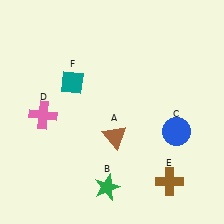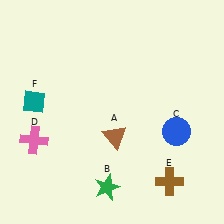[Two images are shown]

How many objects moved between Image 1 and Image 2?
2 objects moved between the two images.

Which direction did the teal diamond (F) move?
The teal diamond (F) moved left.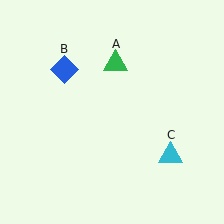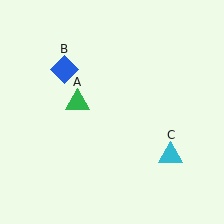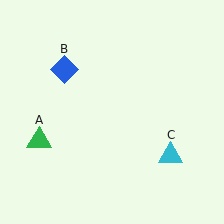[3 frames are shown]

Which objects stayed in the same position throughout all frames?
Blue diamond (object B) and cyan triangle (object C) remained stationary.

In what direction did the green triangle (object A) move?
The green triangle (object A) moved down and to the left.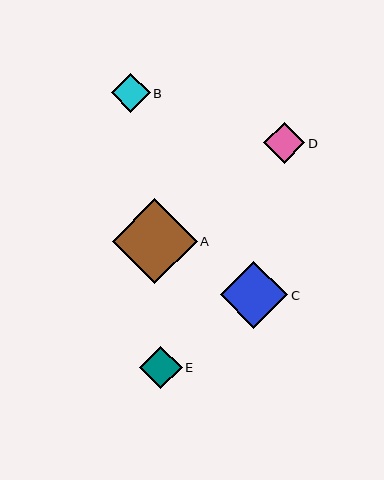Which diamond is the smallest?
Diamond B is the smallest with a size of approximately 39 pixels.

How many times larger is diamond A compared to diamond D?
Diamond A is approximately 2.1 times the size of diamond D.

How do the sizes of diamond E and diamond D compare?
Diamond E and diamond D are approximately the same size.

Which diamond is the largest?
Diamond A is the largest with a size of approximately 85 pixels.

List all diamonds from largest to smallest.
From largest to smallest: A, C, E, D, B.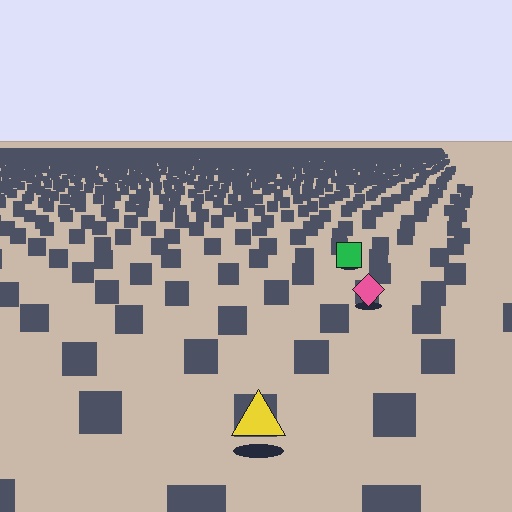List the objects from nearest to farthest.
From nearest to farthest: the yellow triangle, the pink diamond, the green square.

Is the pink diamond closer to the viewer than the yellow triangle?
No. The yellow triangle is closer — you can tell from the texture gradient: the ground texture is coarser near it.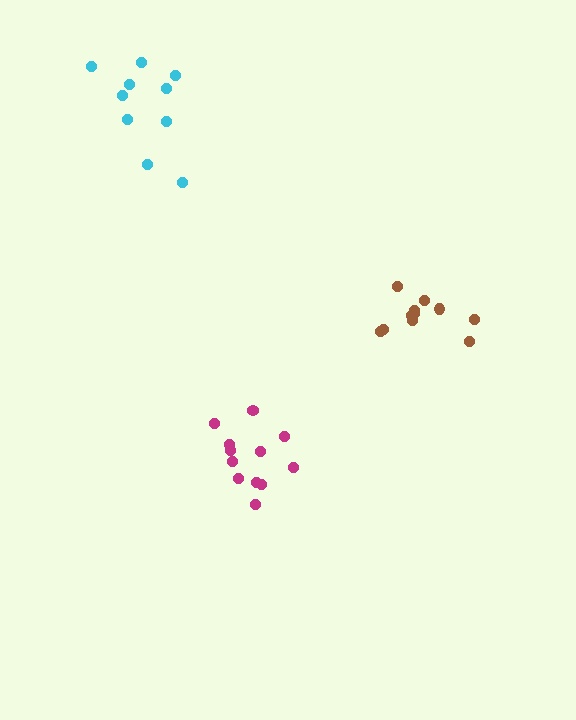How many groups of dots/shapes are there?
There are 3 groups.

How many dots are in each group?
Group 1: 11 dots, Group 2: 10 dots, Group 3: 12 dots (33 total).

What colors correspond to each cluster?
The clusters are colored: brown, cyan, magenta.